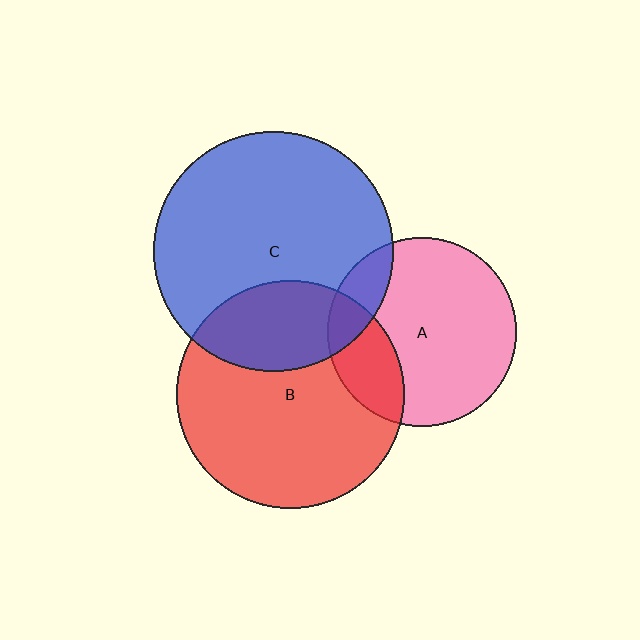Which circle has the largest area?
Circle C (blue).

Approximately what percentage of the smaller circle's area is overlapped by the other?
Approximately 25%.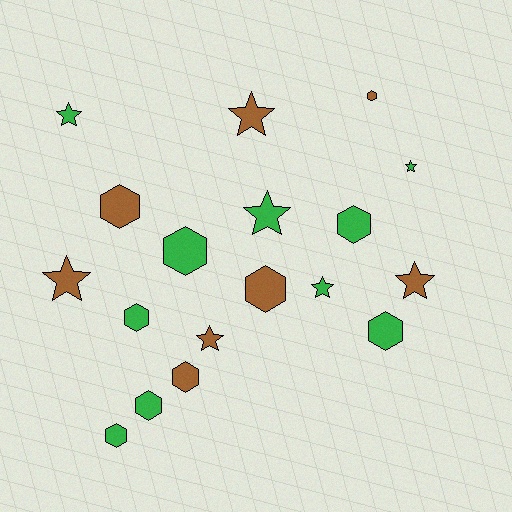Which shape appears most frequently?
Hexagon, with 10 objects.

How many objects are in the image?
There are 18 objects.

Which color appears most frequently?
Green, with 10 objects.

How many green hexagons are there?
There are 6 green hexagons.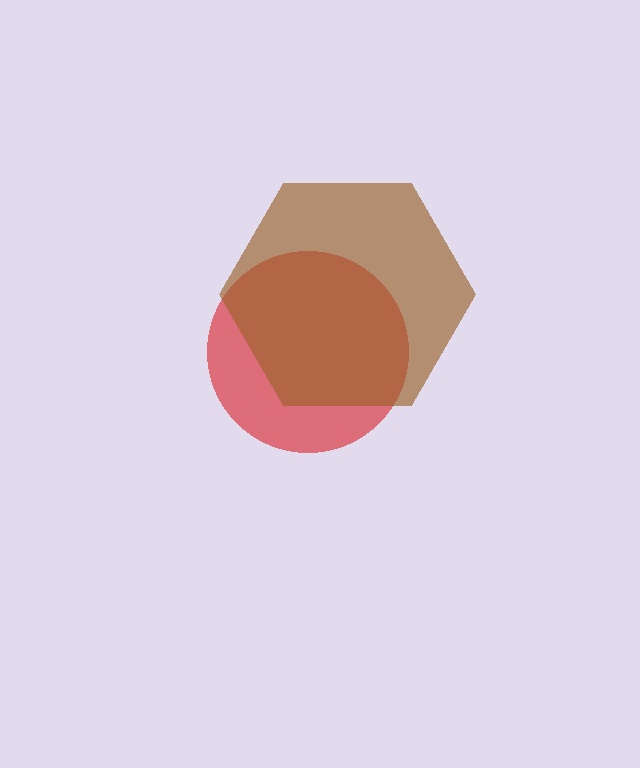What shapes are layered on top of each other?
The layered shapes are: a red circle, a brown hexagon.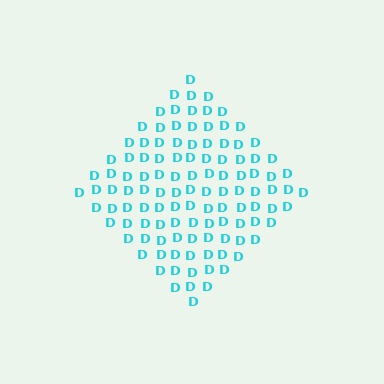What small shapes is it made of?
It is made of small letter D's.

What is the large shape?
The large shape is a diamond.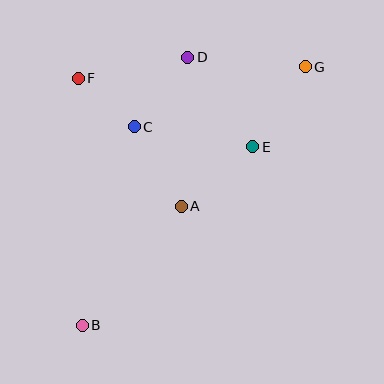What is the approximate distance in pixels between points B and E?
The distance between B and E is approximately 247 pixels.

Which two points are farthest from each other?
Points B and G are farthest from each other.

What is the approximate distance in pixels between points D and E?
The distance between D and E is approximately 111 pixels.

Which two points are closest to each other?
Points C and F are closest to each other.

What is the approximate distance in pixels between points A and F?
The distance between A and F is approximately 165 pixels.